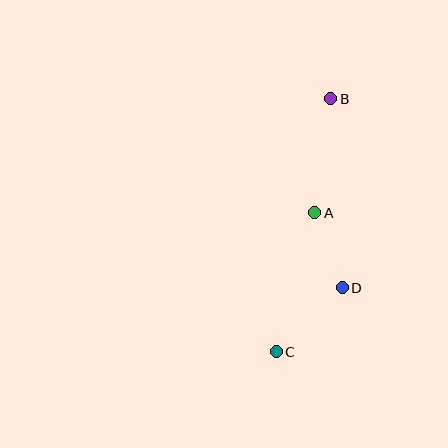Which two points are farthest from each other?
Points B and C are farthest from each other.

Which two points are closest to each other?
Points A and D are closest to each other.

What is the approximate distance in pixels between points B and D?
The distance between B and D is approximately 189 pixels.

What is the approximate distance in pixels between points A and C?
The distance between A and C is approximately 144 pixels.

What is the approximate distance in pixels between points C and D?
The distance between C and D is approximately 92 pixels.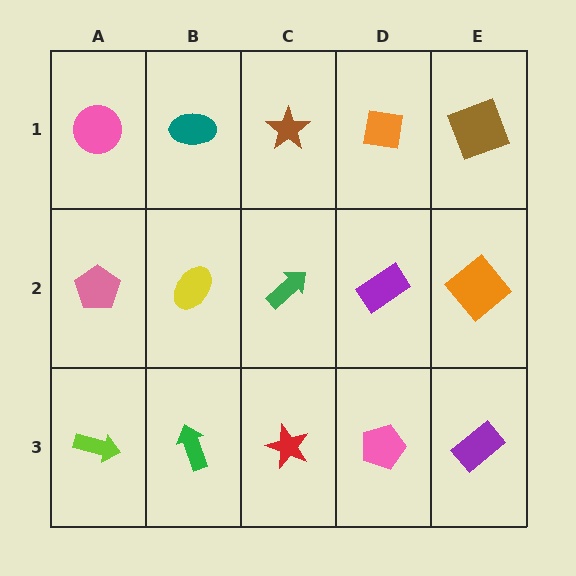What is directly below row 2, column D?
A pink pentagon.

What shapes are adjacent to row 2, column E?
A brown square (row 1, column E), a purple rectangle (row 3, column E), a purple rectangle (row 2, column D).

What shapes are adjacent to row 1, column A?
A pink pentagon (row 2, column A), a teal ellipse (row 1, column B).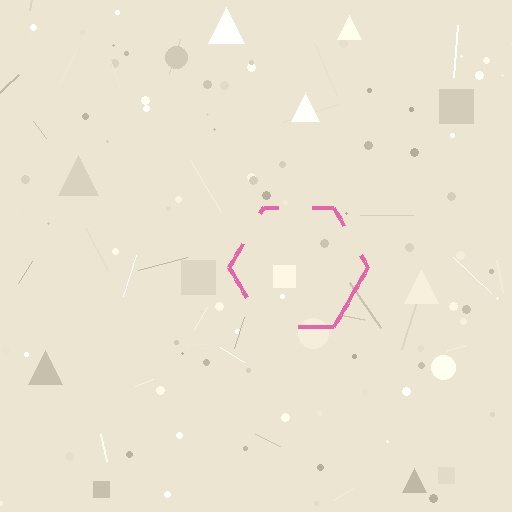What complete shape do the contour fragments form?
The contour fragments form a hexagon.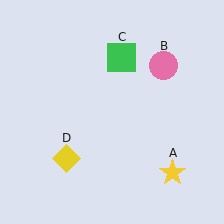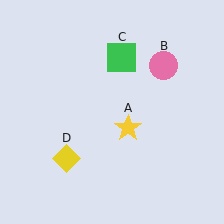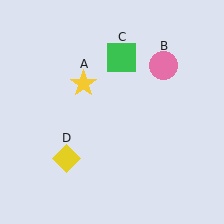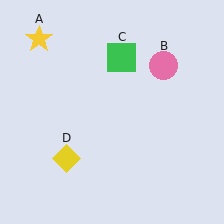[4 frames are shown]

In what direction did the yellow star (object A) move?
The yellow star (object A) moved up and to the left.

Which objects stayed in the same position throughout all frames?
Pink circle (object B) and green square (object C) and yellow diamond (object D) remained stationary.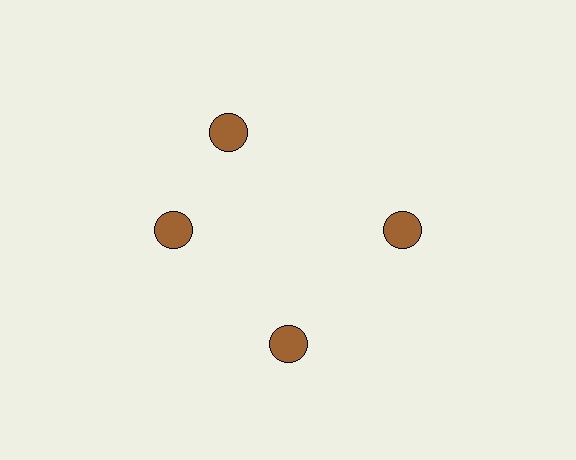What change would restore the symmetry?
The symmetry would be restored by rotating it back into even spacing with its neighbors so that all 4 circles sit at equal angles and equal distance from the center.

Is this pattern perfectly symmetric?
No. The 4 brown circles are arranged in a ring, but one element near the 12 o'clock position is rotated out of alignment along the ring, breaking the 4-fold rotational symmetry.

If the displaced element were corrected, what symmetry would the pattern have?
It would have 4-fold rotational symmetry — the pattern would map onto itself every 90 degrees.